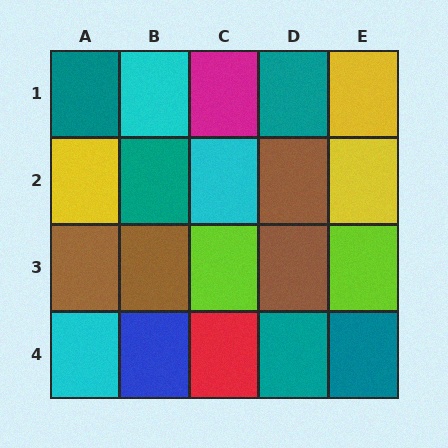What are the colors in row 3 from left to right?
Brown, brown, lime, brown, lime.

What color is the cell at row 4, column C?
Red.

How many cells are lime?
2 cells are lime.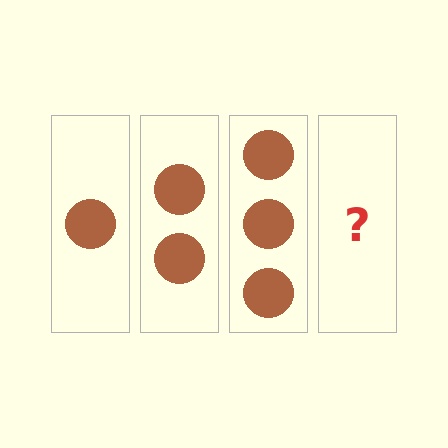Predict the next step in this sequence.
The next step is 4 circles.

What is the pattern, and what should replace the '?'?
The pattern is that each step adds one more circle. The '?' should be 4 circles.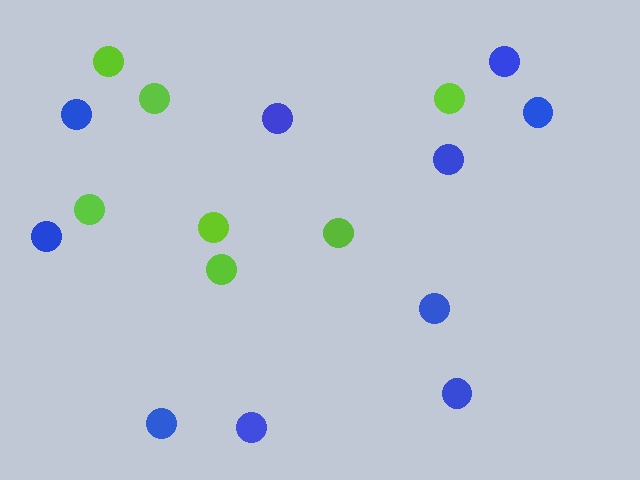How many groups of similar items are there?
There are 2 groups: one group of blue circles (10) and one group of lime circles (7).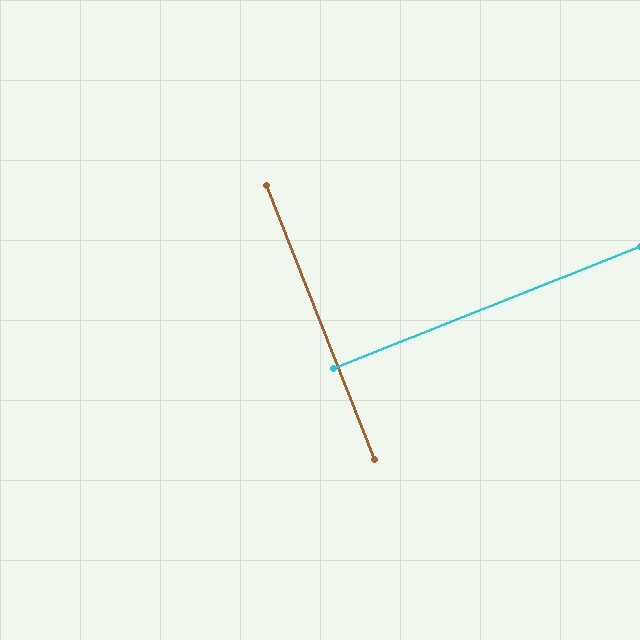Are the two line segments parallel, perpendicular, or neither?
Perpendicular — they meet at approximately 90°.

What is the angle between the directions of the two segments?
Approximately 90 degrees.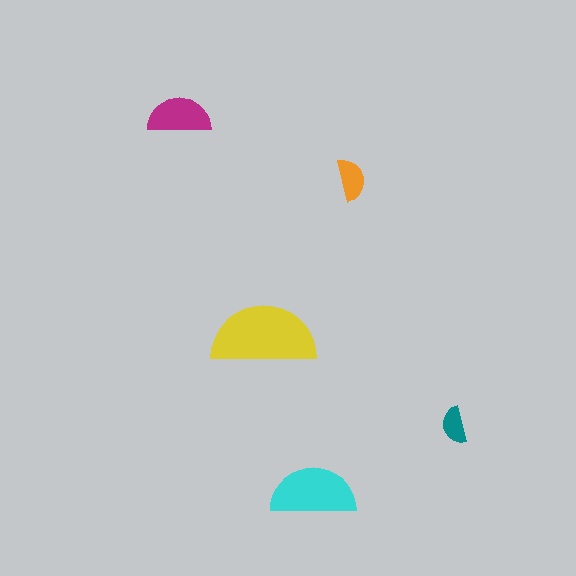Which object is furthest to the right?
The teal semicircle is rightmost.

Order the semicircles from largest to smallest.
the yellow one, the cyan one, the magenta one, the orange one, the teal one.